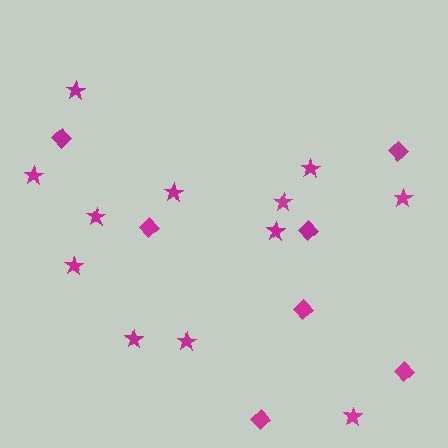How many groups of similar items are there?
There are 2 groups: one group of diamonds (7) and one group of stars (12).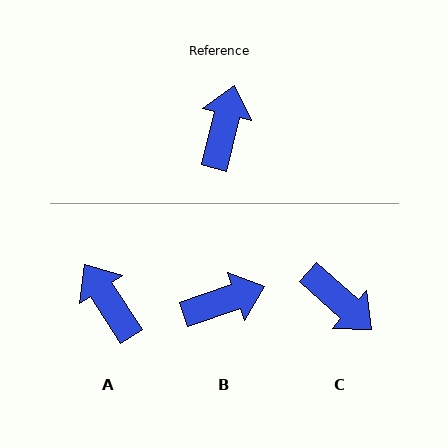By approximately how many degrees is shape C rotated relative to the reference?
Approximately 118 degrees clockwise.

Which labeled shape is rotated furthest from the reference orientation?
C, about 118 degrees away.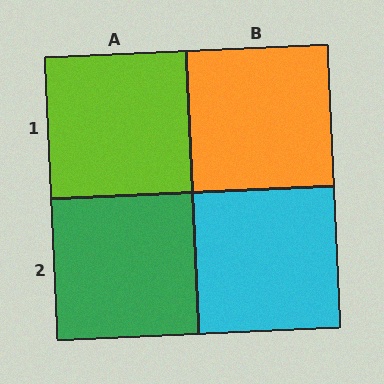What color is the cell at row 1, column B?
Orange.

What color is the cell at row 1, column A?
Lime.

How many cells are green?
1 cell is green.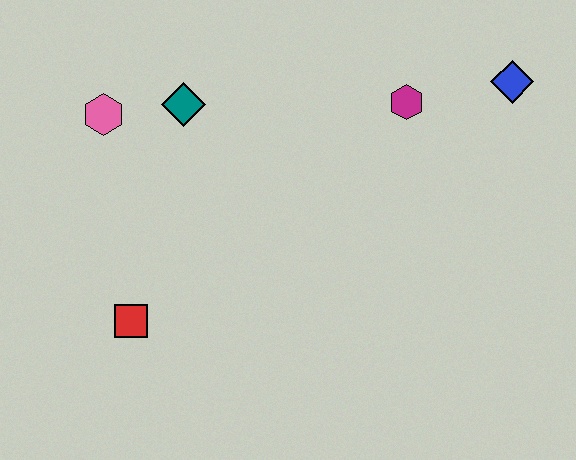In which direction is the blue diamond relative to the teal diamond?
The blue diamond is to the right of the teal diamond.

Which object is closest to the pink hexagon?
The teal diamond is closest to the pink hexagon.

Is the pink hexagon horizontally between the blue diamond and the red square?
No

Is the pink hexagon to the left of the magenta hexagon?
Yes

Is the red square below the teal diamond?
Yes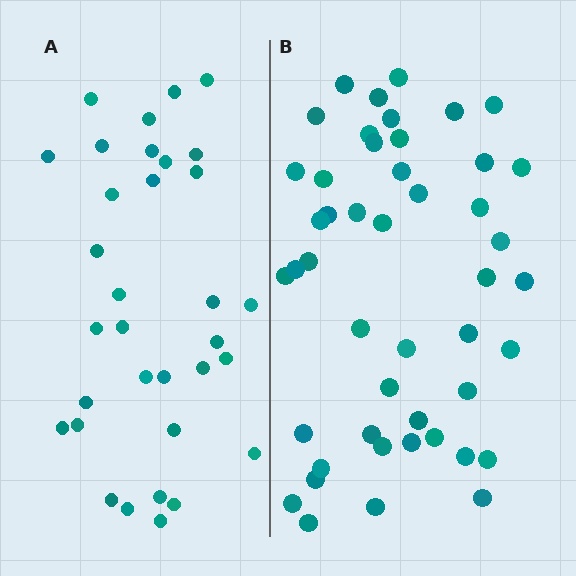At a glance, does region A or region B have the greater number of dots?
Region B (the right region) has more dots.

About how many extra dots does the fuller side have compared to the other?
Region B has approximately 15 more dots than region A.